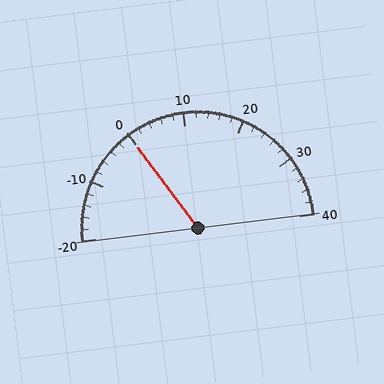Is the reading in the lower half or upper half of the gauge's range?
The reading is in the lower half of the range (-20 to 40).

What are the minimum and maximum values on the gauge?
The gauge ranges from -20 to 40.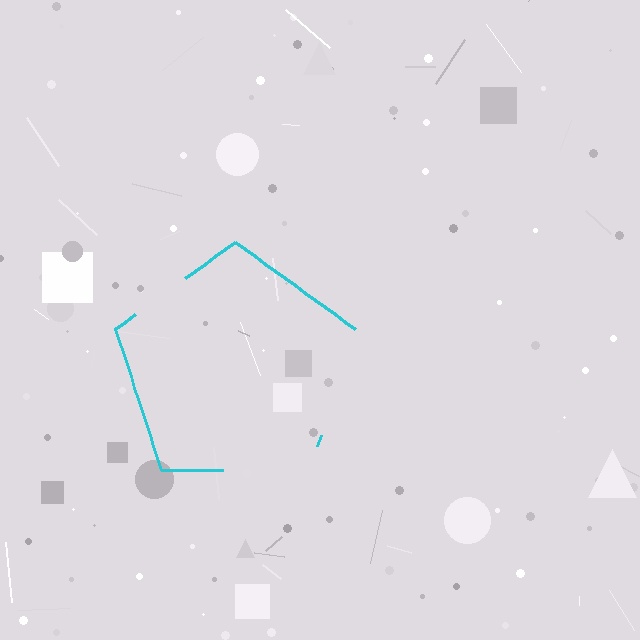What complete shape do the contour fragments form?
The contour fragments form a pentagon.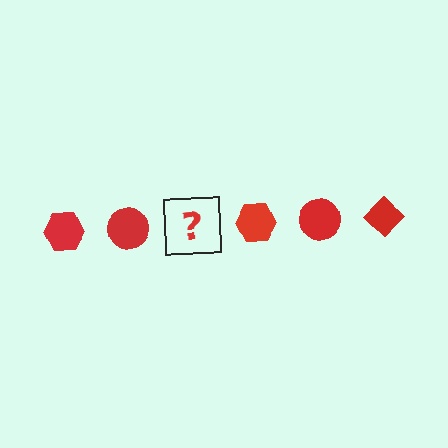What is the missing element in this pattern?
The missing element is a red diamond.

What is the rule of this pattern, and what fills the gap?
The rule is that the pattern cycles through hexagon, circle, diamond shapes in red. The gap should be filled with a red diamond.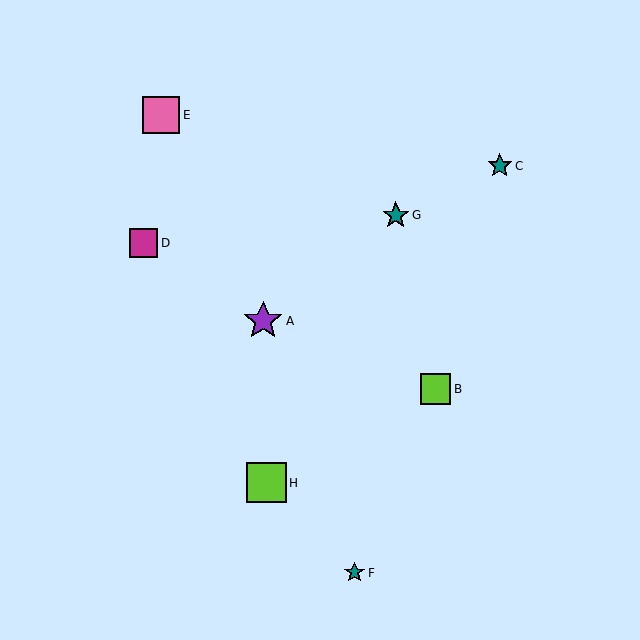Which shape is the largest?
The lime square (labeled H) is the largest.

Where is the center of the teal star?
The center of the teal star is at (396, 215).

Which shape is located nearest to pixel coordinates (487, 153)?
The teal star (labeled C) at (500, 166) is nearest to that location.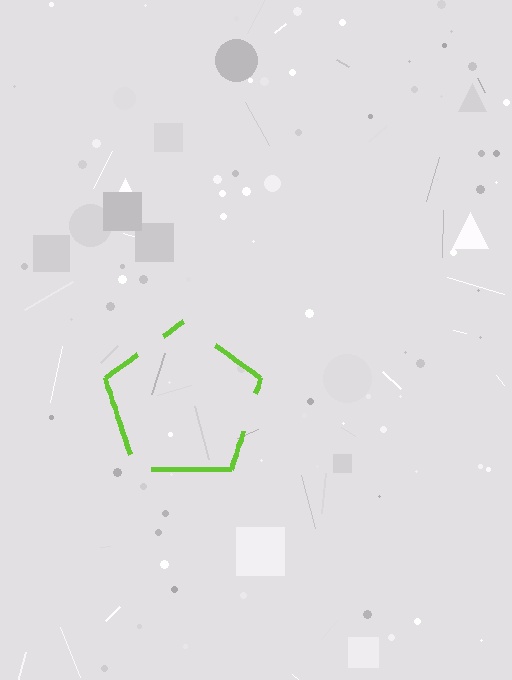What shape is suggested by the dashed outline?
The dashed outline suggests a pentagon.